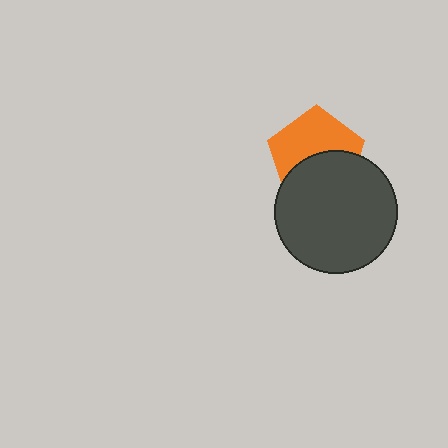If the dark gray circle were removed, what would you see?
You would see the complete orange pentagon.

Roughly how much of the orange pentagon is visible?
About half of it is visible (roughly 54%).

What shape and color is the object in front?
The object in front is a dark gray circle.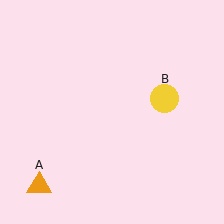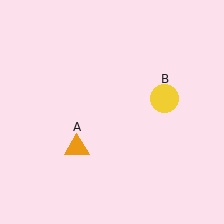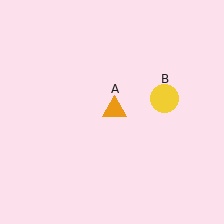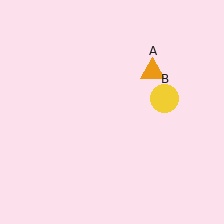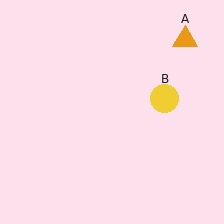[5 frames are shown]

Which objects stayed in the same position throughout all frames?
Yellow circle (object B) remained stationary.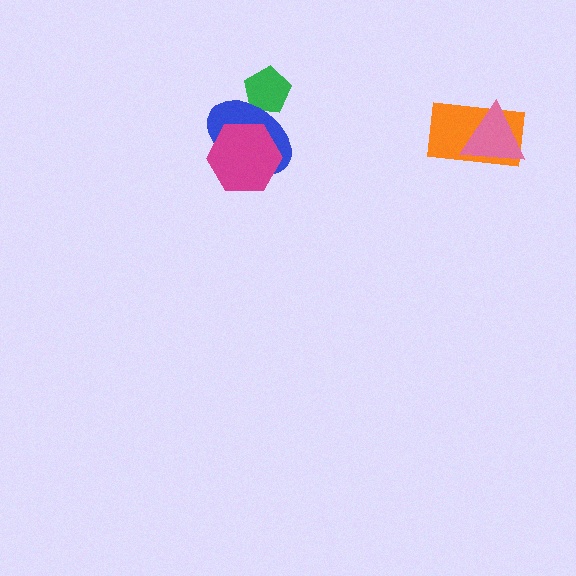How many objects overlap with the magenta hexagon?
1 object overlaps with the magenta hexagon.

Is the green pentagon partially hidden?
Yes, it is partially covered by another shape.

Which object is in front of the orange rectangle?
The pink triangle is in front of the orange rectangle.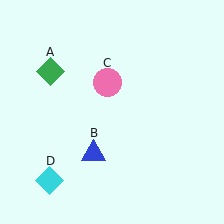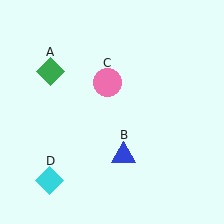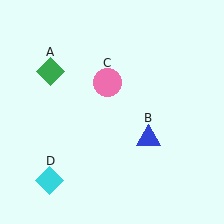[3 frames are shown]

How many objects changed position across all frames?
1 object changed position: blue triangle (object B).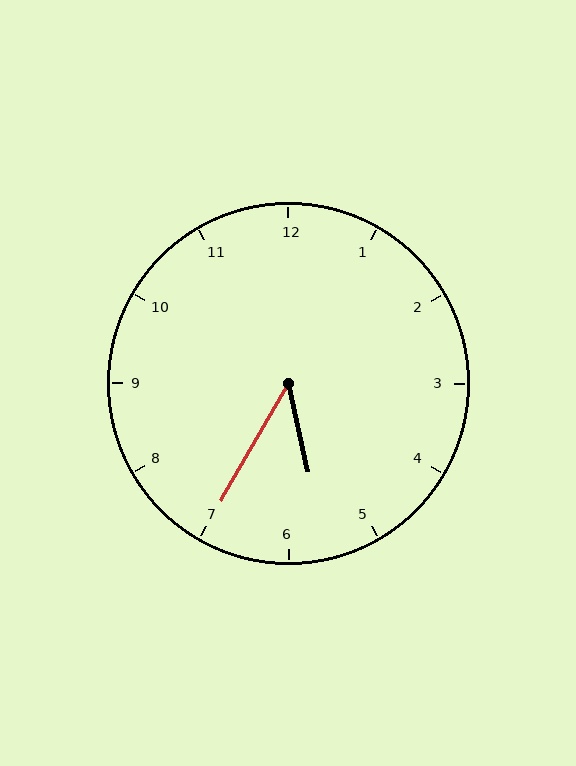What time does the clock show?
5:35.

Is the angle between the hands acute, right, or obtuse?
It is acute.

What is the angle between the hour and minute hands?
Approximately 42 degrees.